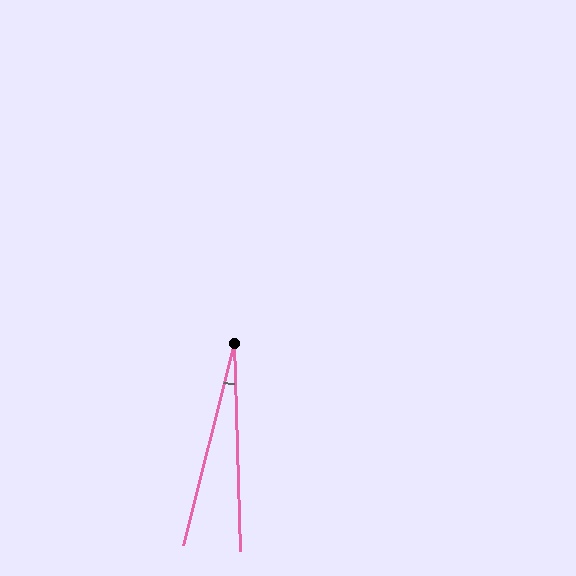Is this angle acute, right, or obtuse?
It is acute.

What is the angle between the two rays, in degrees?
Approximately 16 degrees.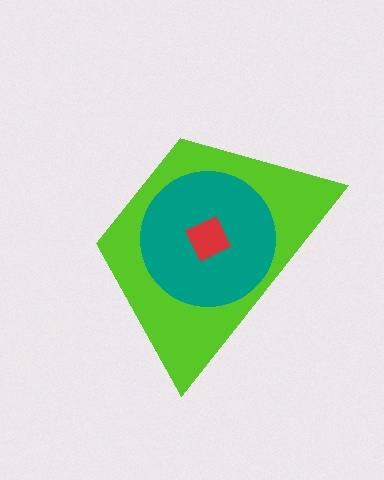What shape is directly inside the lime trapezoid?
The teal circle.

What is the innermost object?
The red square.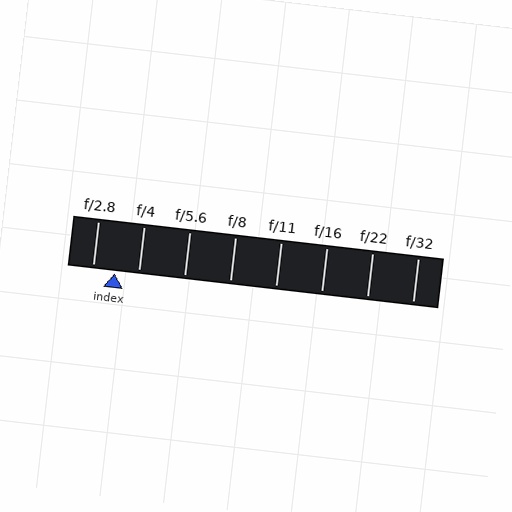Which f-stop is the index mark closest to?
The index mark is closest to f/2.8.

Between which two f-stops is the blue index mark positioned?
The index mark is between f/2.8 and f/4.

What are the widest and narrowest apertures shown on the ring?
The widest aperture shown is f/2.8 and the narrowest is f/32.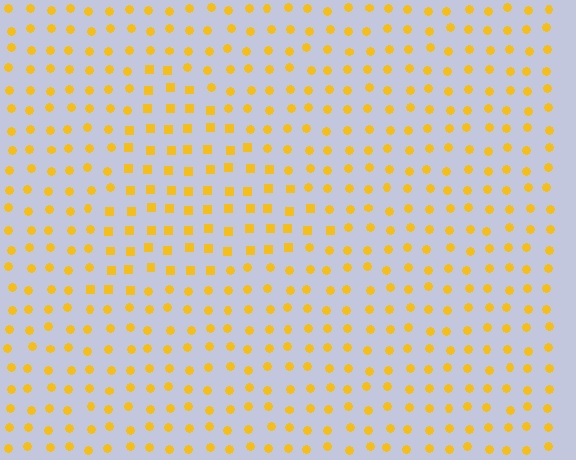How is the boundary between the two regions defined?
The boundary is defined by a change in element shape: squares inside vs. circles outside. All elements share the same color and spacing.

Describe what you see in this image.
The image is filled with small yellow elements arranged in a uniform grid. A triangle-shaped region contains squares, while the surrounding area contains circles. The boundary is defined purely by the change in element shape.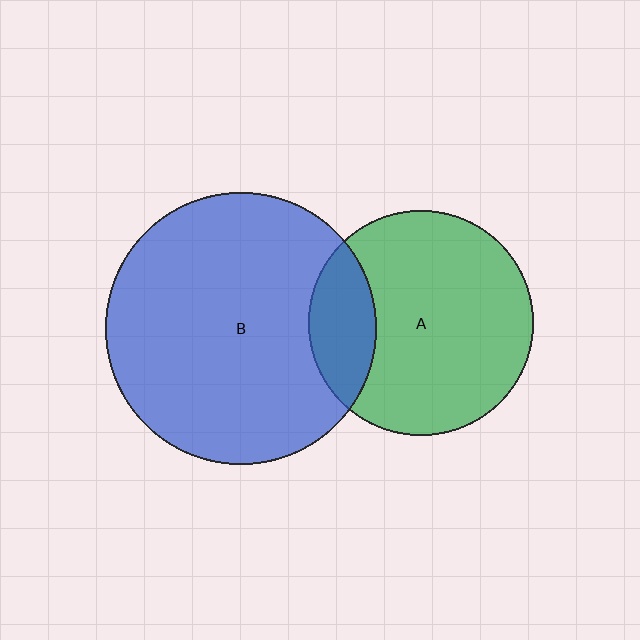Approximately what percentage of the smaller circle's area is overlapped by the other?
Approximately 20%.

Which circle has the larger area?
Circle B (blue).